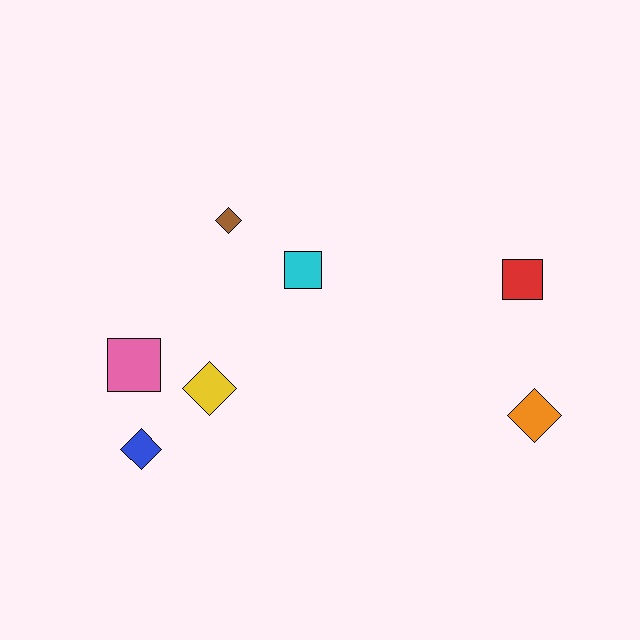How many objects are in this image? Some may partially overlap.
There are 7 objects.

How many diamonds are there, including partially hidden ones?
There are 4 diamonds.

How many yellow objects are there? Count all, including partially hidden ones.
There is 1 yellow object.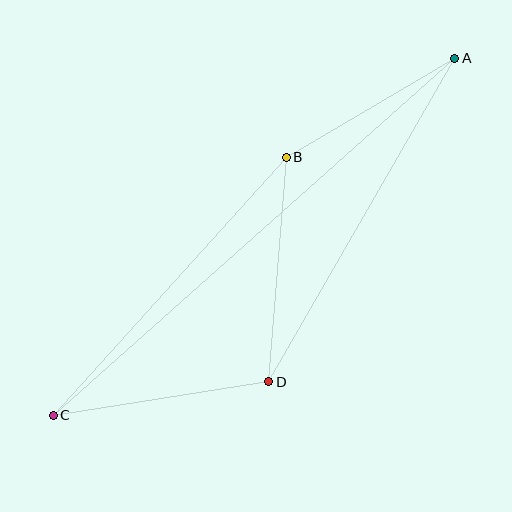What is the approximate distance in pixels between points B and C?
The distance between B and C is approximately 347 pixels.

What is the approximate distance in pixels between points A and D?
The distance between A and D is approximately 373 pixels.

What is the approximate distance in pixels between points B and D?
The distance between B and D is approximately 225 pixels.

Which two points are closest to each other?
Points A and B are closest to each other.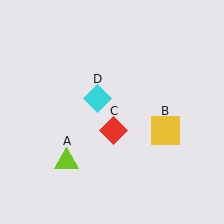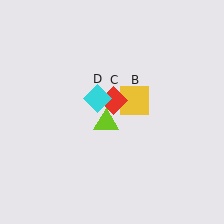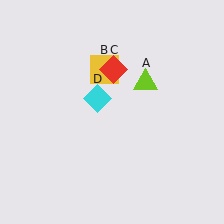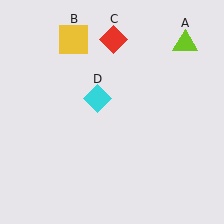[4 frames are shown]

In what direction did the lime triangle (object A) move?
The lime triangle (object A) moved up and to the right.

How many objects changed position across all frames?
3 objects changed position: lime triangle (object A), yellow square (object B), red diamond (object C).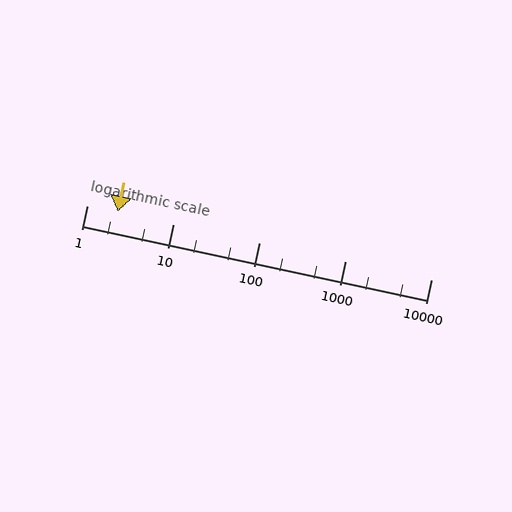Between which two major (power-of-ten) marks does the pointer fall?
The pointer is between 1 and 10.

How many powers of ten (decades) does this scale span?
The scale spans 4 decades, from 1 to 10000.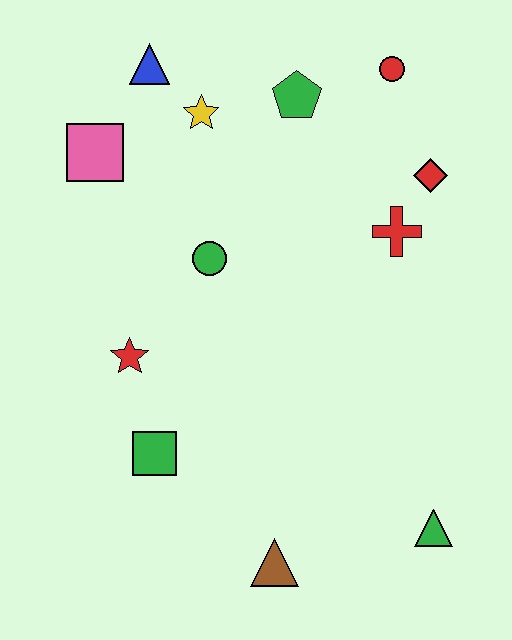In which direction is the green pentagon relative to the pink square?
The green pentagon is to the right of the pink square.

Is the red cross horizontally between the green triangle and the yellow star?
Yes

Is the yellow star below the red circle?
Yes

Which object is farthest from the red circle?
The brown triangle is farthest from the red circle.